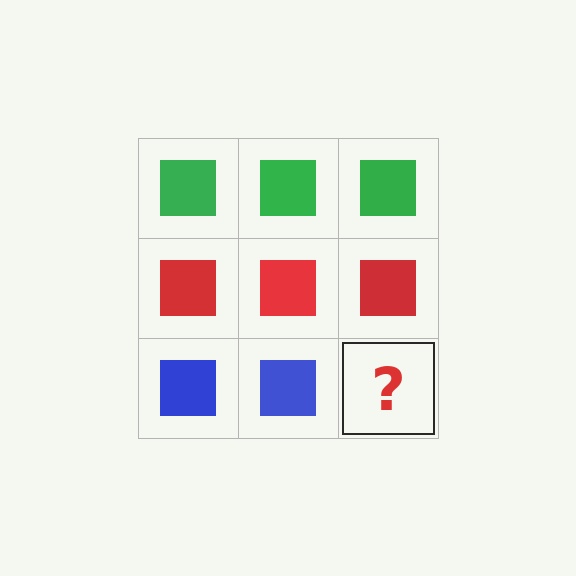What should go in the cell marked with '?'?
The missing cell should contain a blue square.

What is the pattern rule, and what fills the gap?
The rule is that each row has a consistent color. The gap should be filled with a blue square.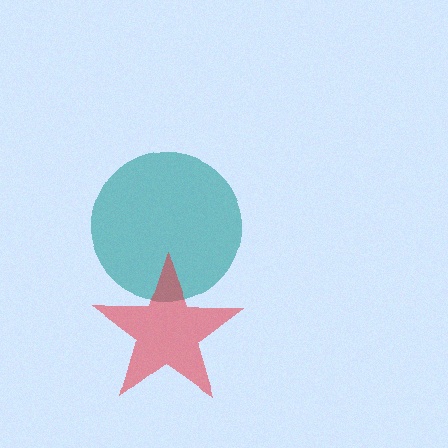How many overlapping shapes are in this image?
There are 2 overlapping shapes in the image.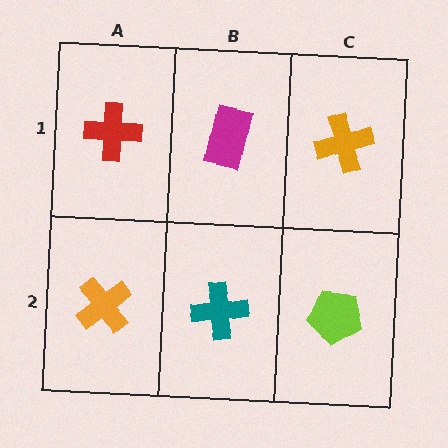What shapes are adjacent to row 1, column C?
A lime pentagon (row 2, column C), a magenta rectangle (row 1, column B).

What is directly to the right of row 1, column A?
A magenta rectangle.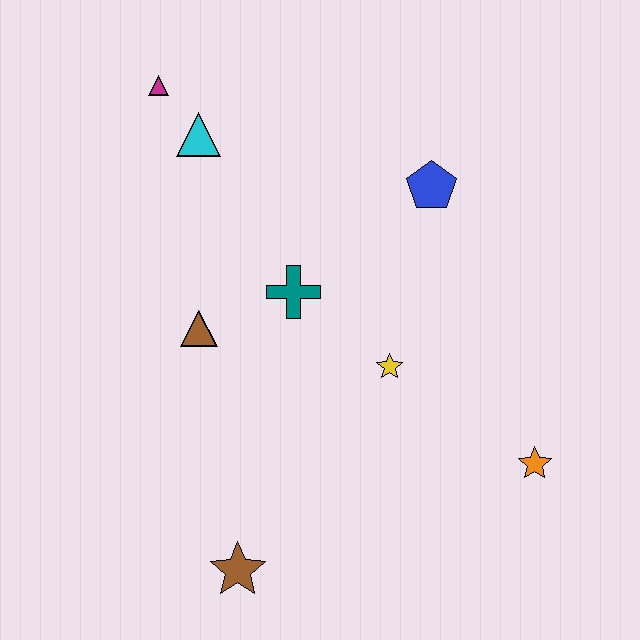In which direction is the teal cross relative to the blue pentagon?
The teal cross is to the left of the blue pentagon.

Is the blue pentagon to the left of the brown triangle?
No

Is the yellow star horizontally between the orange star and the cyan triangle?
Yes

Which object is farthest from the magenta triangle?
The orange star is farthest from the magenta triangle.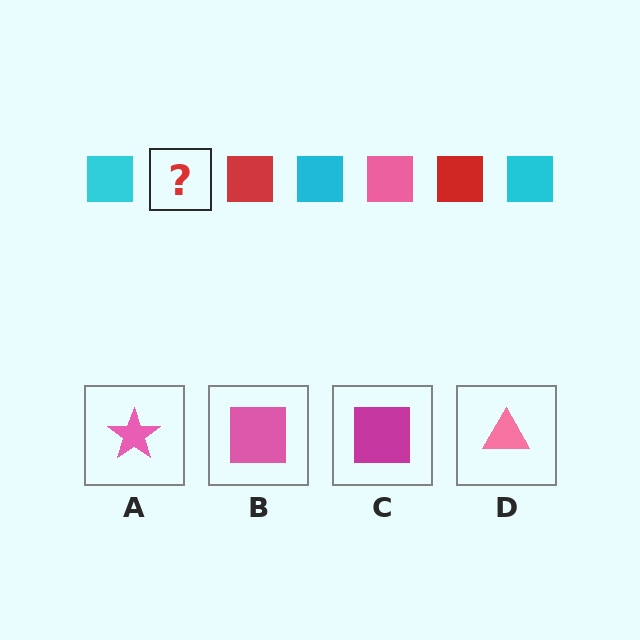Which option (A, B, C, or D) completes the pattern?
B.